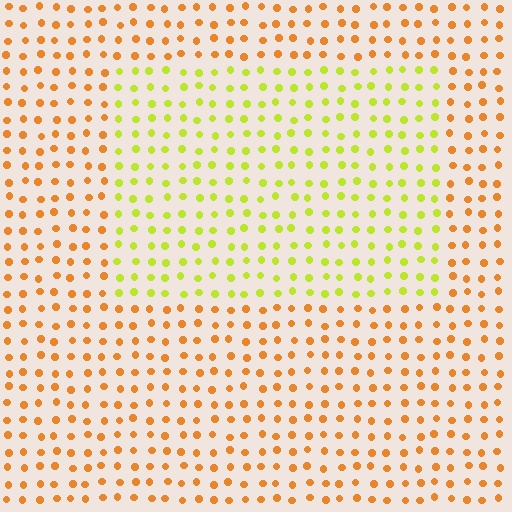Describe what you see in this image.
The image is filled with small orange elements in a uniform arrangement. A rectangle-shaped region is visible where the elements are tinted to a slightly different hue, forming a subtle color boundary.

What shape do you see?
I see a rectangle.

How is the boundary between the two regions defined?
The boundary is defined purely by a slight shift in hue (about 46 degrees). Spacing, size, and orientation are identical on both sides.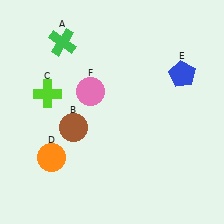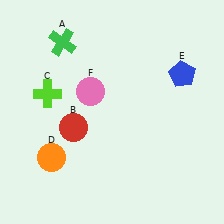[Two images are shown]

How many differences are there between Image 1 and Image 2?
There is 1 difference between the two images.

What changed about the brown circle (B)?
In Image 1, B is brown. In Image 2, it changed to red.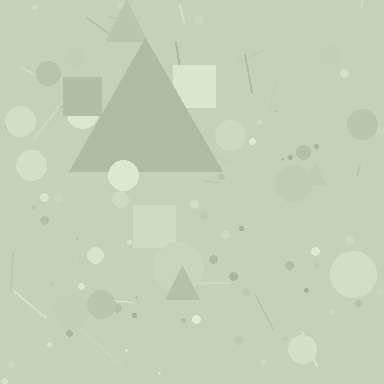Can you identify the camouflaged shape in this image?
The camouflaged shape is a triangle.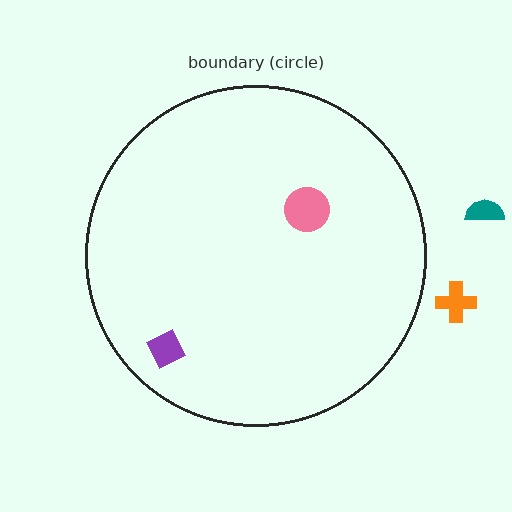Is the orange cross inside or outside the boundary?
Outside.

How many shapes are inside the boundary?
2 inside, 2 outside.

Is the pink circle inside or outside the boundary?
Inside.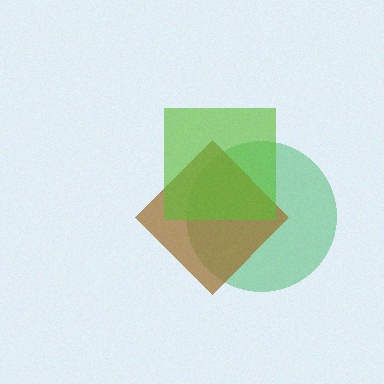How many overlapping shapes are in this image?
There are 3 overlapping shapes in the image.